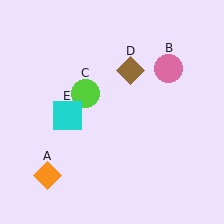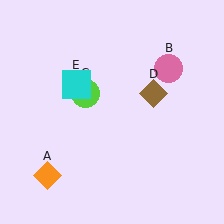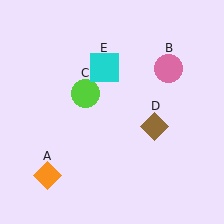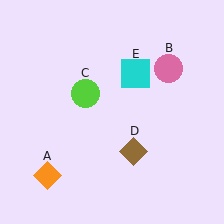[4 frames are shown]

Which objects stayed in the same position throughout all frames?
Orange diamond (object A) and pink circle (object B) and lime circle (object C) remained stationary.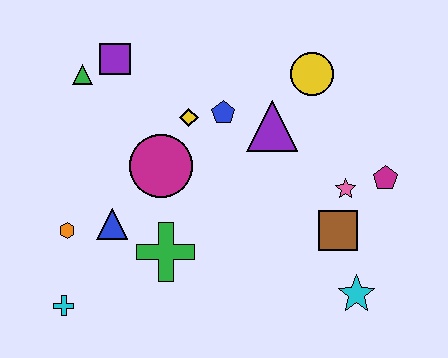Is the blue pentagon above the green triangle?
No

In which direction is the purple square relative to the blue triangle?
The purple square is above the blue triangle.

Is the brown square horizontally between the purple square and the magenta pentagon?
Yes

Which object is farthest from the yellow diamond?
The cyan star is farthest from the yellow diamond.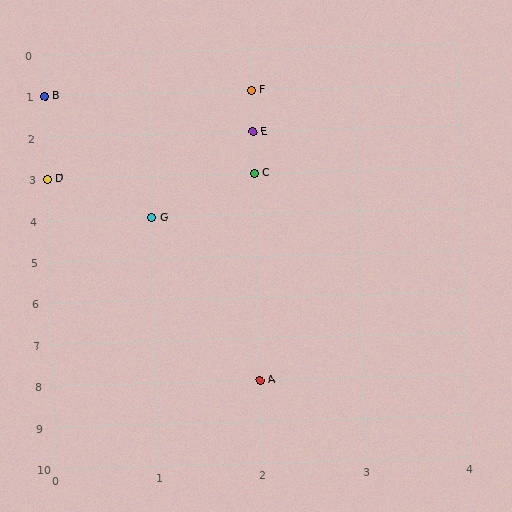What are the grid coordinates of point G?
Point G is at grid coordinates (1, 4).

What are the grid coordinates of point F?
Point F is at grid coordinates (2, 1).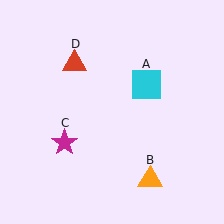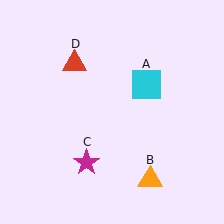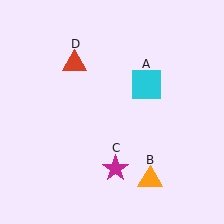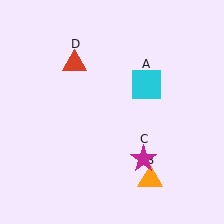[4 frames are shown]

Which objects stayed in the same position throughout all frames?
Cyan square (object A) and orange triangle (object B) and red triangle (object D) remained stationary.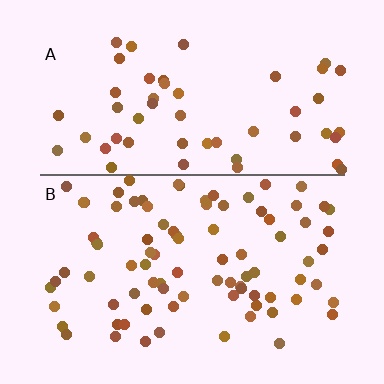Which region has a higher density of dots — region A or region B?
B (the bottom).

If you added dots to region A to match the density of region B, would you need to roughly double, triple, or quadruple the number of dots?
Approximately double.